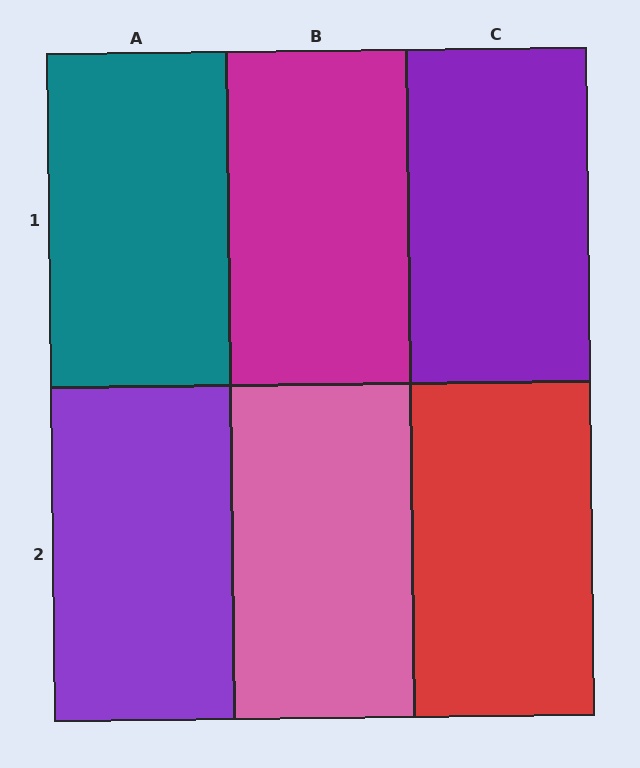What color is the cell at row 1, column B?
Magenta.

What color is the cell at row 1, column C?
Purple.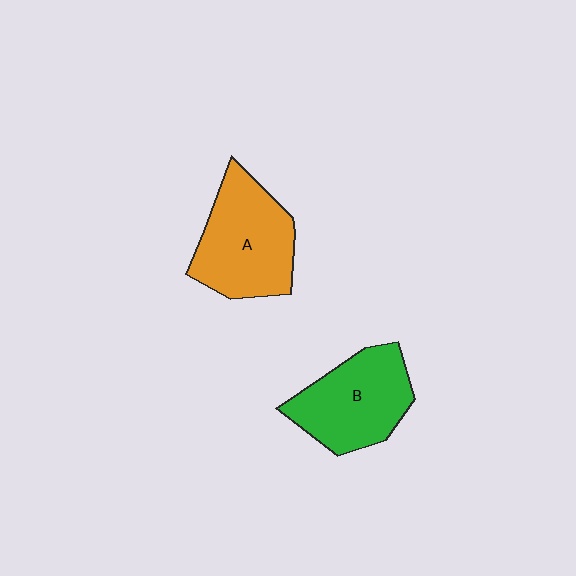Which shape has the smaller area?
Shape B (green).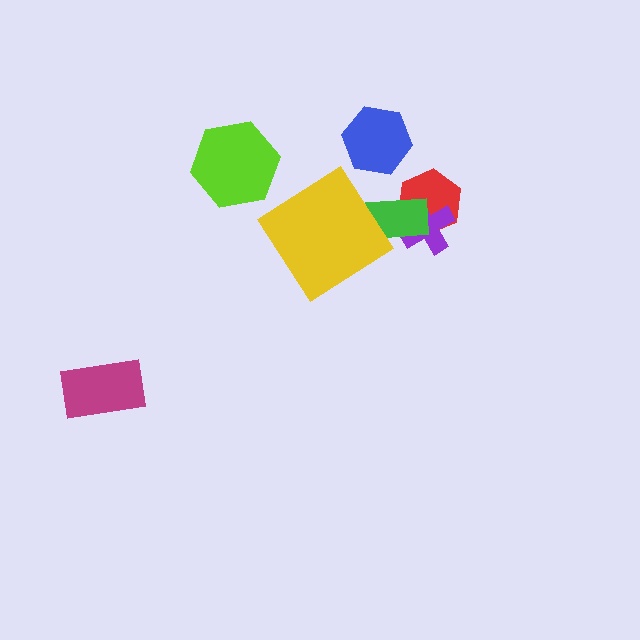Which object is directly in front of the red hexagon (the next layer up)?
The purple cross is directly in front of the red hexagon.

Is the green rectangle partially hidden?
No, no other shape covers it.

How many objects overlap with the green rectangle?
2 objects overlap with the green rectangle.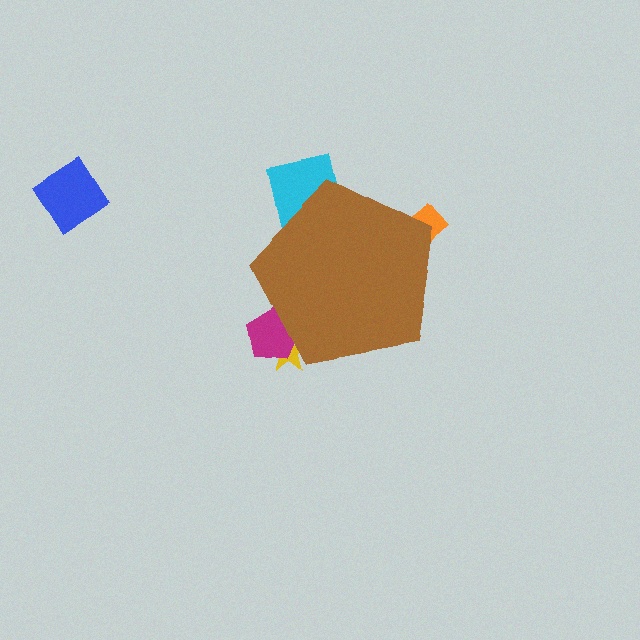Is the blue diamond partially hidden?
No, the blue diamond is fully visible.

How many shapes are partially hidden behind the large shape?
4 shapes are partially hidden.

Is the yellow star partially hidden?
Yes, the yellow star is partially hidden behind the brown pentagon.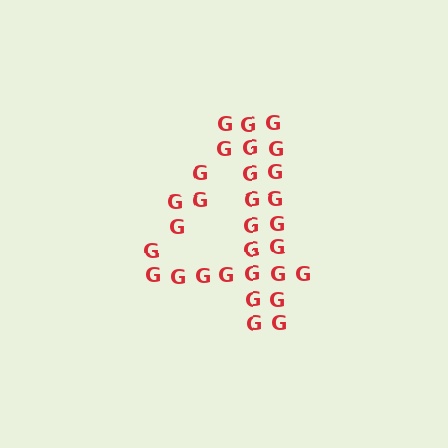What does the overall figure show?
The overall figure shows the digit 4.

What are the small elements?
The small elements are letter G's.